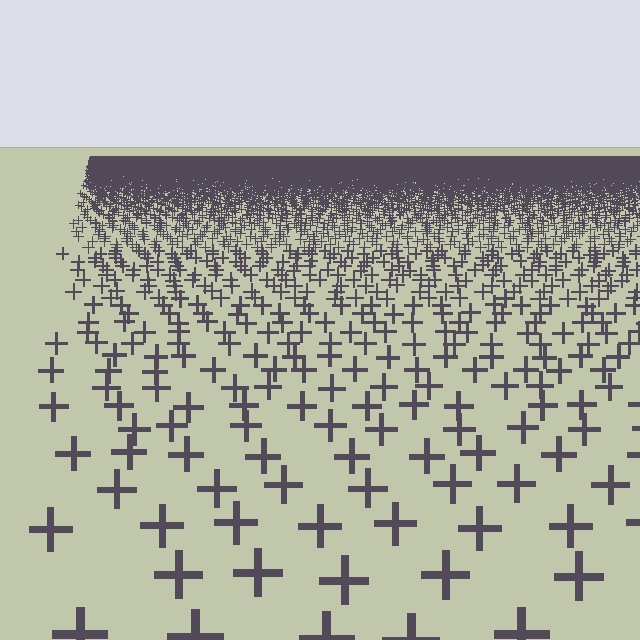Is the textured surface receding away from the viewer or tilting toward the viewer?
The surface is receding away from the viewer. Texture elements get smaller and denser toward the top.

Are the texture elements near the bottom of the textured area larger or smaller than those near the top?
Larger. Near the bottom, elements are closer to the viewer and appear at a bigger on-screen size.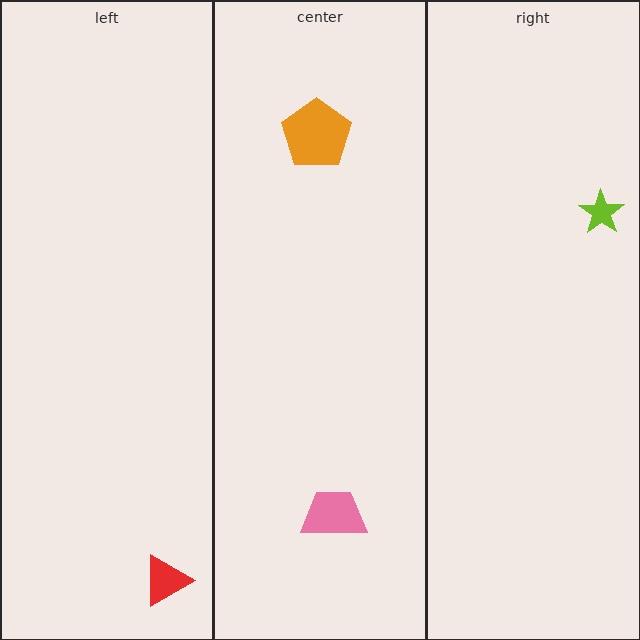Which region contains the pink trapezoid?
The center region.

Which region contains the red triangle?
The left region.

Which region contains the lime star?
The right region.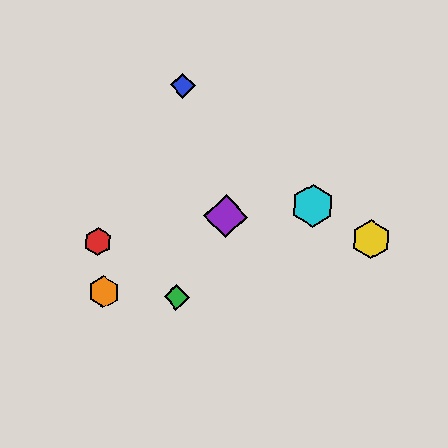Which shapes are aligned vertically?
The blue diamond, the green diamond are aligned vertically.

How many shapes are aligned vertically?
2 shapes (the blue diamond, the green diamond) are aligned vertically.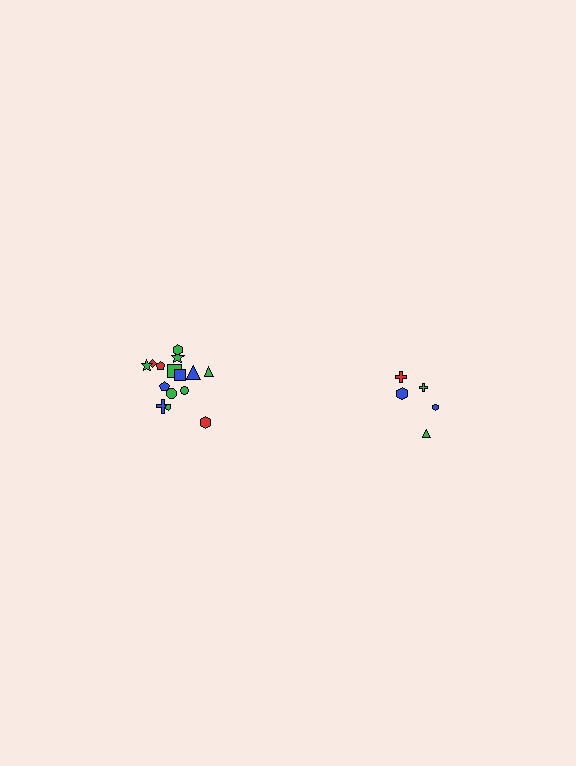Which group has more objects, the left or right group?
The left group.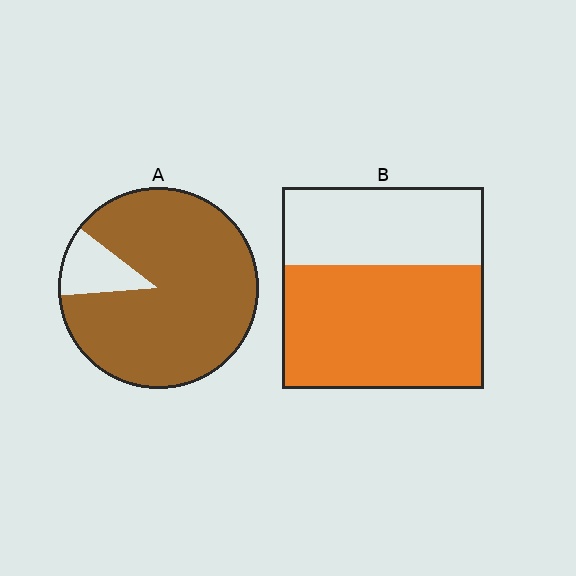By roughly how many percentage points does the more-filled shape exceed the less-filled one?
By roughly 25 percentage points (A over B).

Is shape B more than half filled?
Yes.